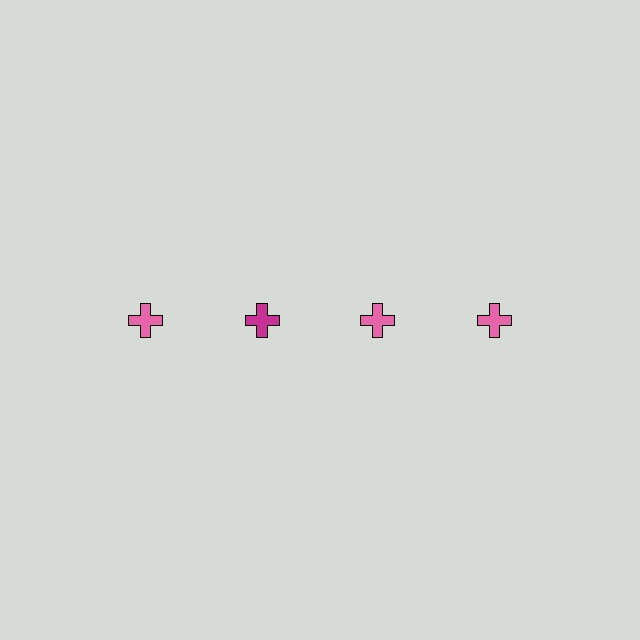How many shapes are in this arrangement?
There are 4 shapes arranged in a grid pattern.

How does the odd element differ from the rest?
It has a different color: magenta instead of pink.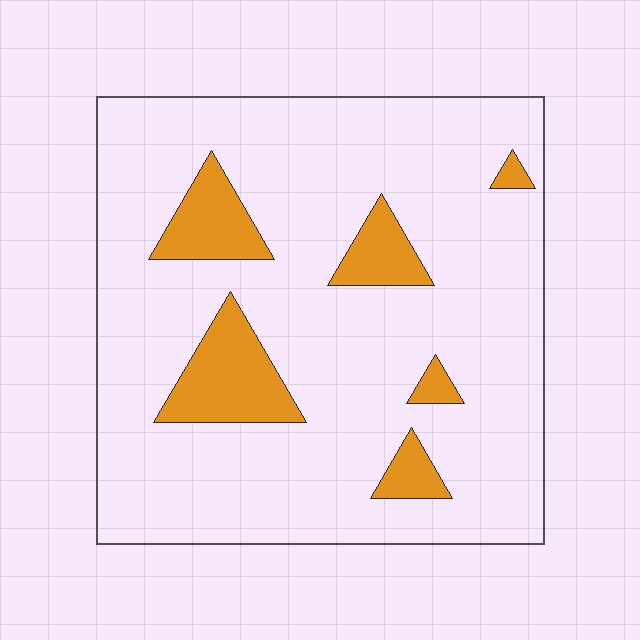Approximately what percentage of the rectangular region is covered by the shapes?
Approximately 15%.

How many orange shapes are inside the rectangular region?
6.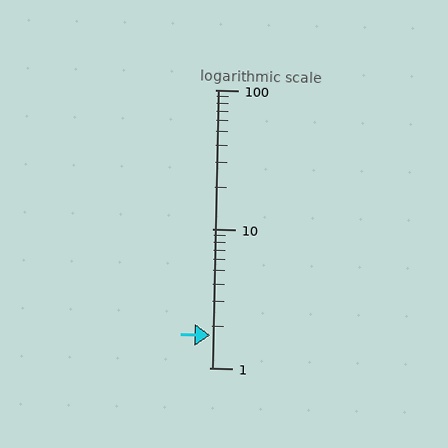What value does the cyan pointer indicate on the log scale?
The pointer indicates approximately 1.7.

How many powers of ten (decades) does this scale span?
The scale spans 2 decades, from 1 to 100.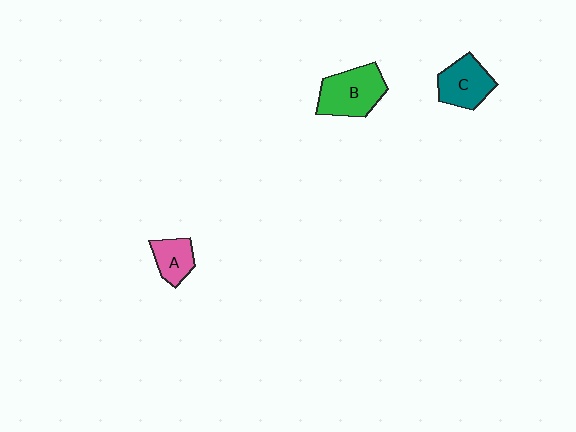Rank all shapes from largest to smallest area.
From largest to smallest: B (green), C (teal), A (pink).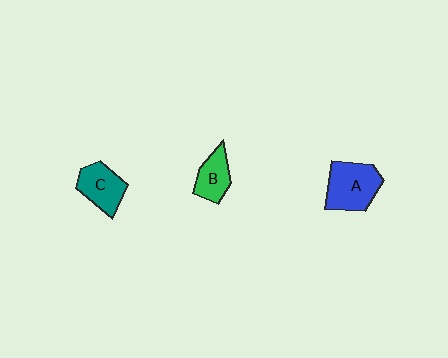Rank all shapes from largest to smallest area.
From largest to smallest: A (blue), C (teal), B (green).